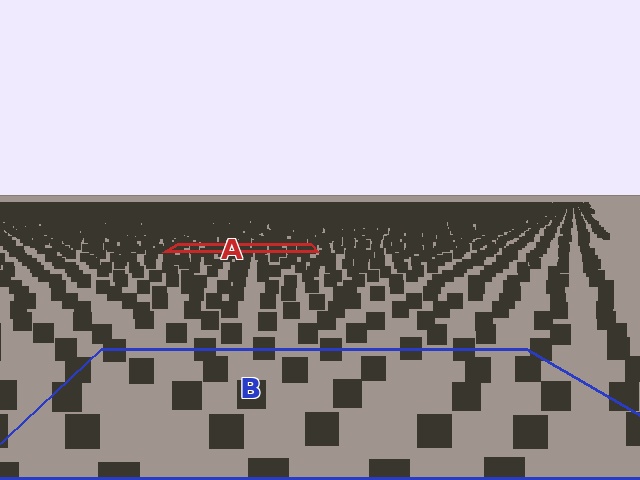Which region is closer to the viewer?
Region B is closer. The texture elements there are larger and more spread out.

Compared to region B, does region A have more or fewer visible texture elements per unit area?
Region A has more texture elements per unit area — they are packed more densely because it is farther away.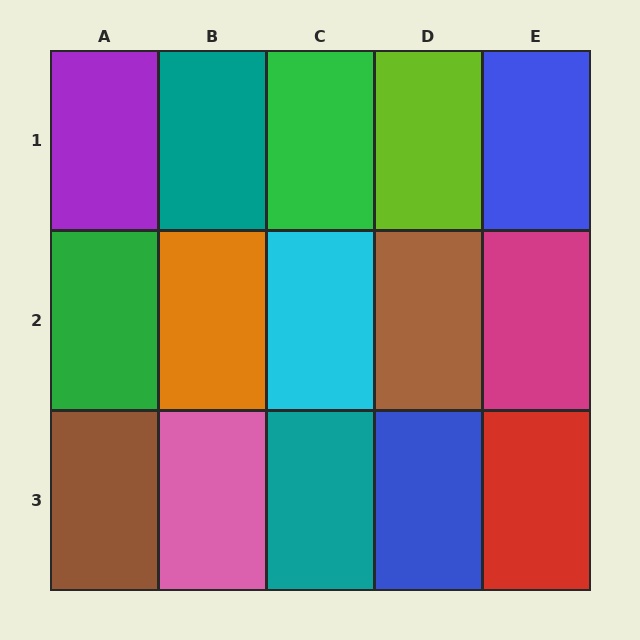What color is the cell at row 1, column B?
Teal.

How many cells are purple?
1 cell is purple.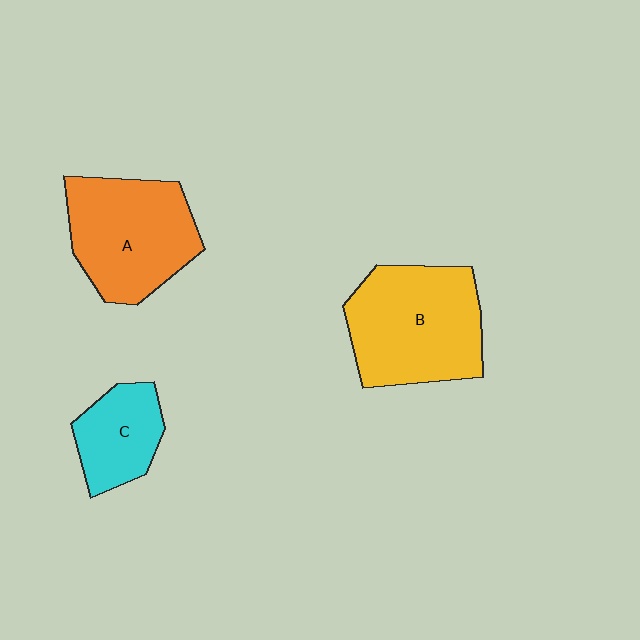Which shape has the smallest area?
Shape C (cyan).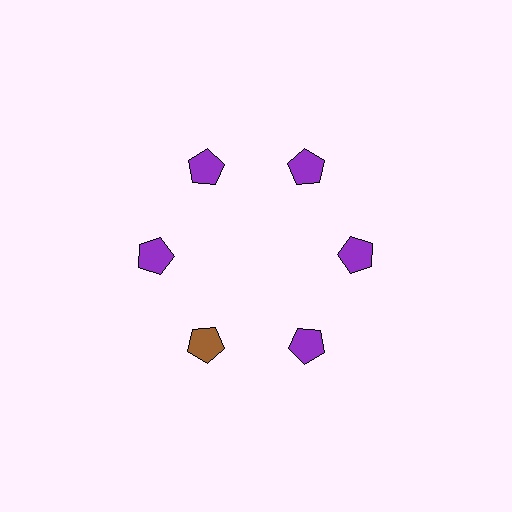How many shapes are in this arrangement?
There are 6 shapes arranged in a ring pattern.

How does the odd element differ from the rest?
It has a different color: brown instead of purple.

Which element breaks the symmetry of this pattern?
The brown pentagon at roughly the 7 o'clock position breaks the symmetry. All other shapes are purple pentagons.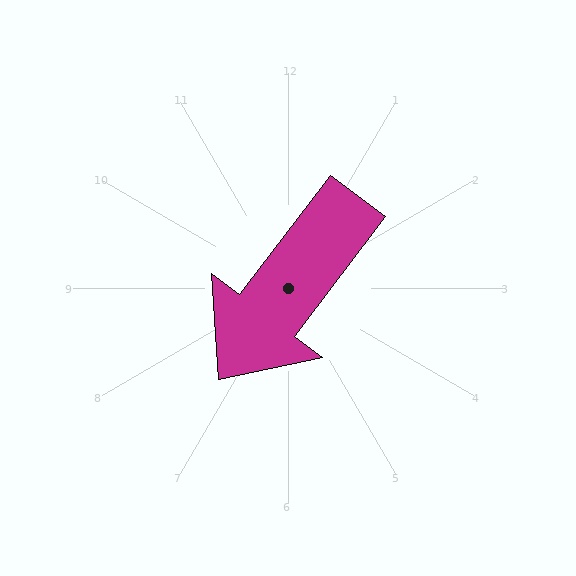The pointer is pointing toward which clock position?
Roughly 7 o'clock.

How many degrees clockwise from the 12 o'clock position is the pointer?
Approximately 217 degrees.